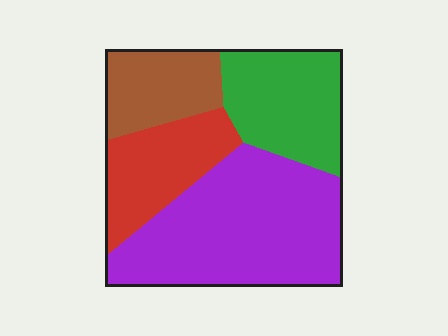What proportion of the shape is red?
Red covers 19% of the shape.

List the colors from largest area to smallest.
From largest to smallest: purple, green, red, brown.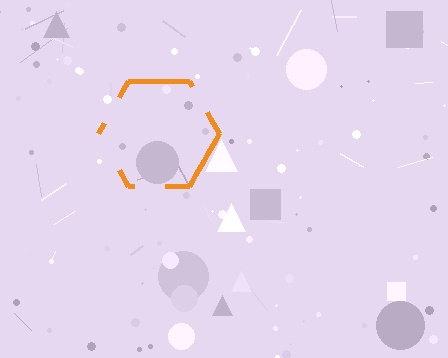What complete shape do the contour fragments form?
The contour fragments form a hexagon.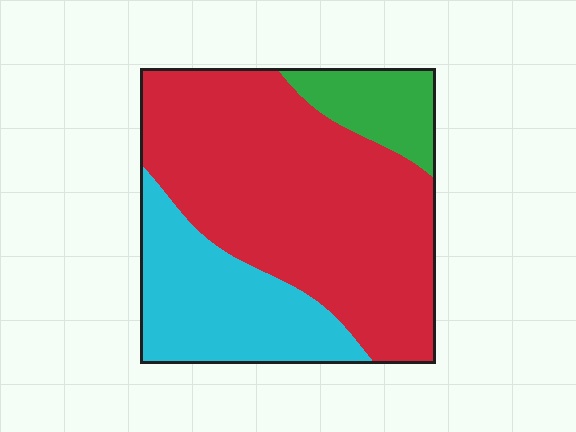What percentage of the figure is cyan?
Cyan takes up about one quarter (1/4) of the figure.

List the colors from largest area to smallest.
From largest to smallest: red, cyan, green.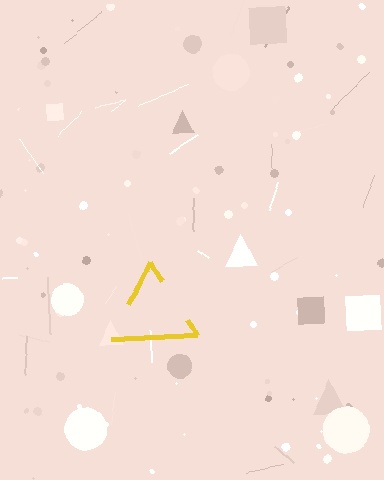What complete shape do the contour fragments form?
The contour fragments form a triangle.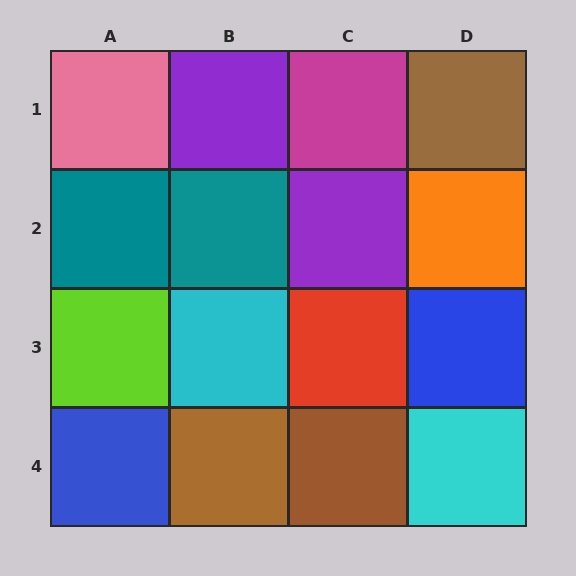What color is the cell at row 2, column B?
Teal.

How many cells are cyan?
2 cells are cyan.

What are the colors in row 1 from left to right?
Pink, purple, magenta, brown.